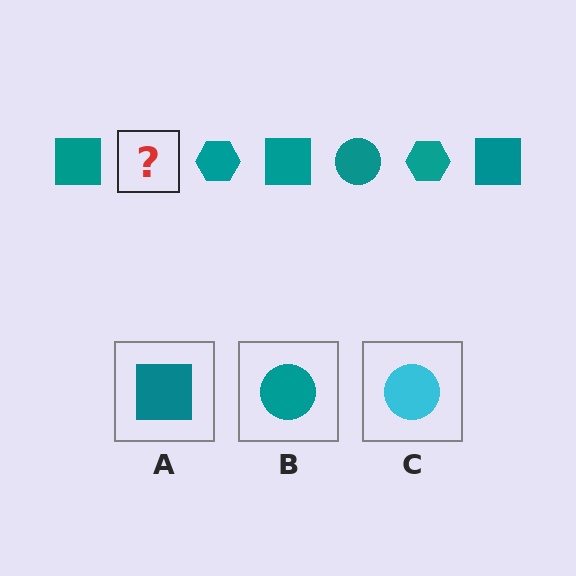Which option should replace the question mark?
Option B.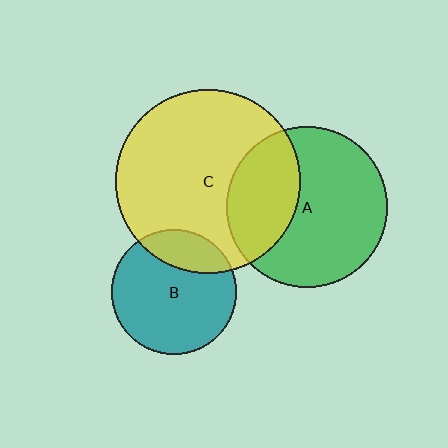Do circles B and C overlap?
Yes.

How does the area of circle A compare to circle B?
Approximately 1.7 times.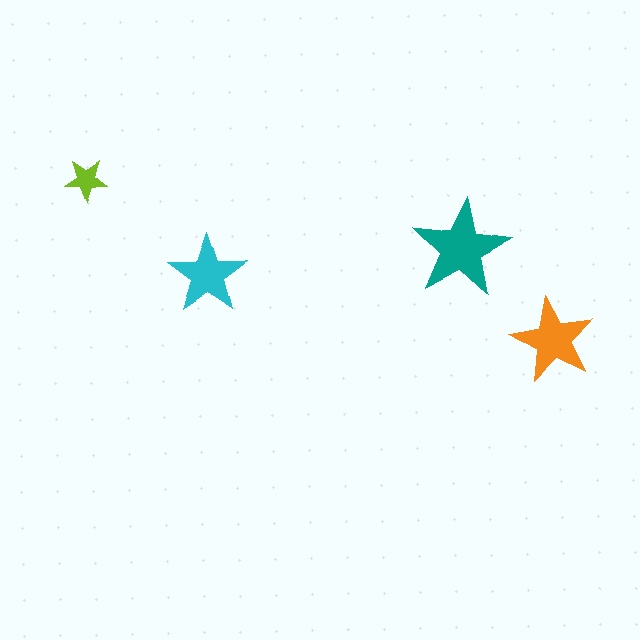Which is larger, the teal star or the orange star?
The teal one.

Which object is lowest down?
The orange star is bottommost.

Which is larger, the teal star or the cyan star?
The teal one.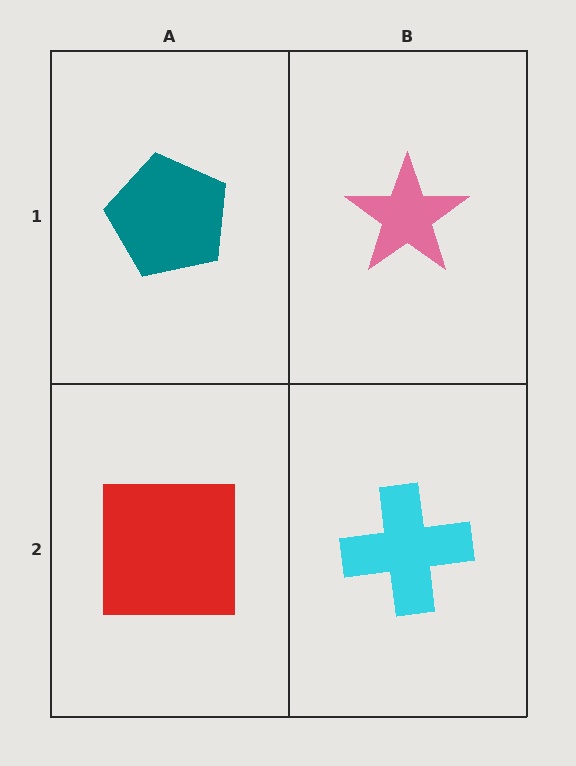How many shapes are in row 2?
2 shapes.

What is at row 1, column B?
A pink star.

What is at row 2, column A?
A red square.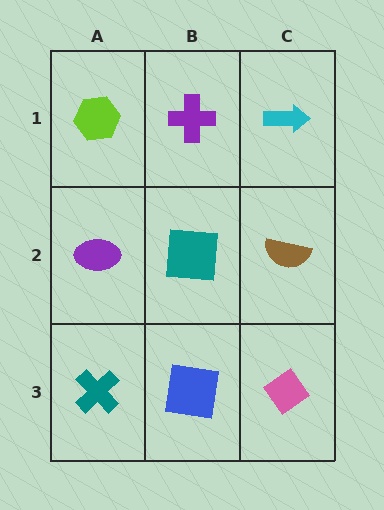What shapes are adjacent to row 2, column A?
A lime hexagon (row 1, column A), a teal cross (row 3, column A), a teal square (row 2, column B).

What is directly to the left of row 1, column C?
A purple cross.